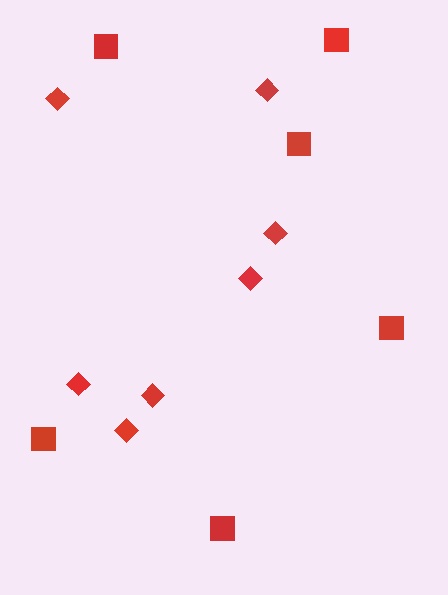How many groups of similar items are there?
There are 2 groups: one group of squares (6) and one group of diamonds (7).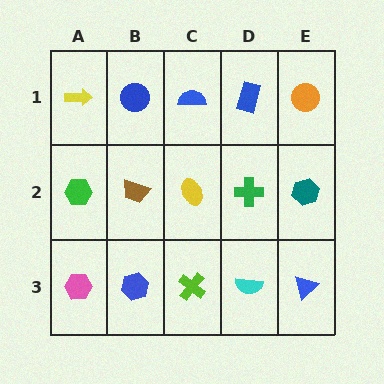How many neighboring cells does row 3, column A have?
2.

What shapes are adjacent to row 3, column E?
A teal hexagon (row 2, column E), a cyan semicircle (row 3, column D).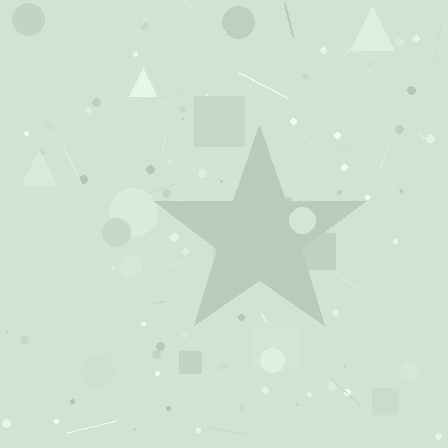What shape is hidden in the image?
A star is hidden in the image.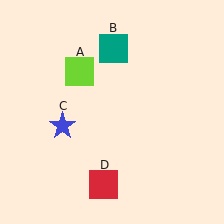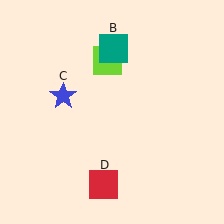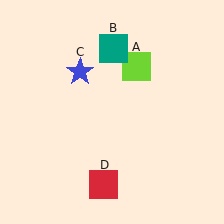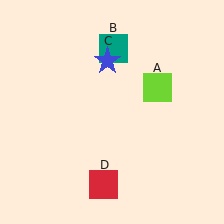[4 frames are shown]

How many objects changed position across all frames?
2 objects changed position: lime square (object A), blue star (object C).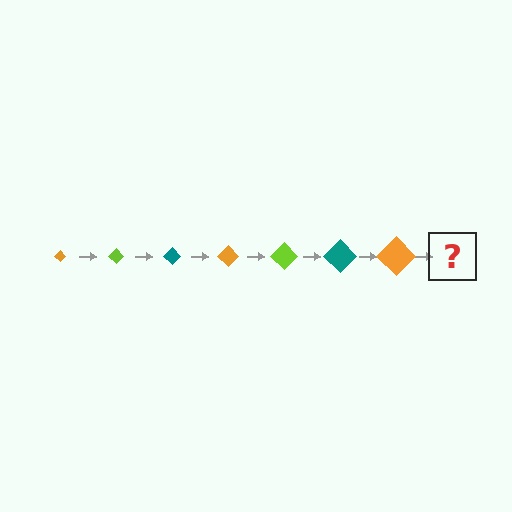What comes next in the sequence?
The next element should be a lime diamond, larger than the previous one.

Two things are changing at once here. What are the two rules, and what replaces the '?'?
The two rules are that the diamond grows larger each step and the color cycles through orange, lime, and teal. The '?' should be a lime diamond, larger than the previous one.